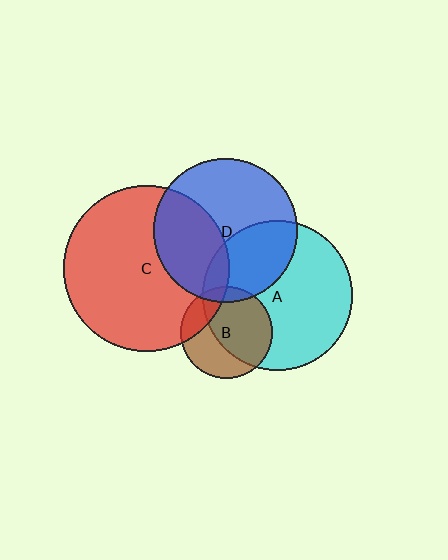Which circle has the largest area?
Circle C (red).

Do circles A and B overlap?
Yes.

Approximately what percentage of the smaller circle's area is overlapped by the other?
Approximately 60%.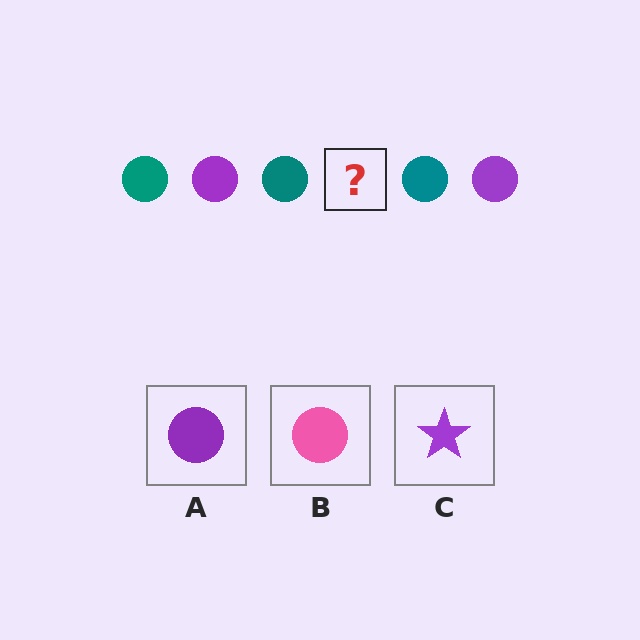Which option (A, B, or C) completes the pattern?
A.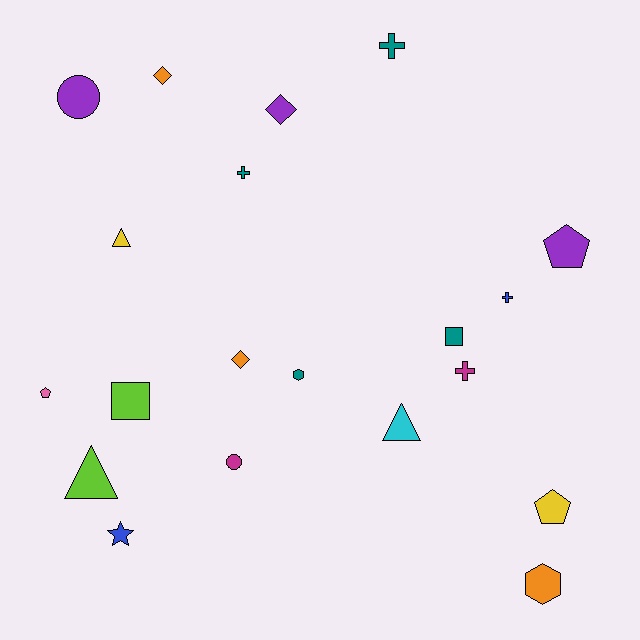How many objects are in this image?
There are 20 objects.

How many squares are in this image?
There are 2 squares.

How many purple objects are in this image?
There are 3 purple objects.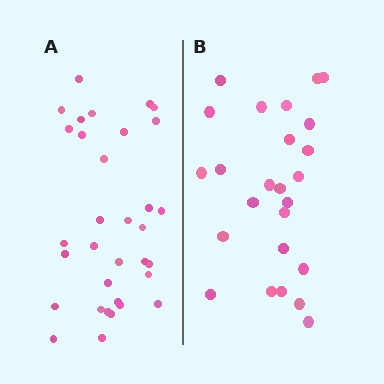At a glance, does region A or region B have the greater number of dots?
Region A (the left region) has more dots.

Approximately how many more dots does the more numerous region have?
Region A has roughly 8 or so more dots than region B.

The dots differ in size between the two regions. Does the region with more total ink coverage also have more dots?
No. Region B has more total ink coverage because its dots are larger, but region A actually contains more individual dots. Total area can be misleading — the number of items is what matters here.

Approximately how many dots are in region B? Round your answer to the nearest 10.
About 20 dots. (The exact count is 25, which rounds to 20.)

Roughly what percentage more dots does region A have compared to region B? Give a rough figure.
About 30% more.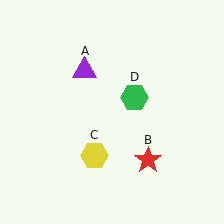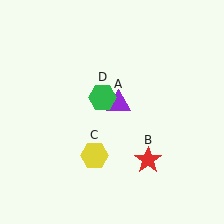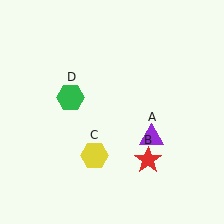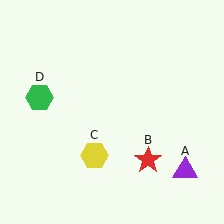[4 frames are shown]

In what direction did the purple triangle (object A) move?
The purple triangle (object A) moved down and to the right.